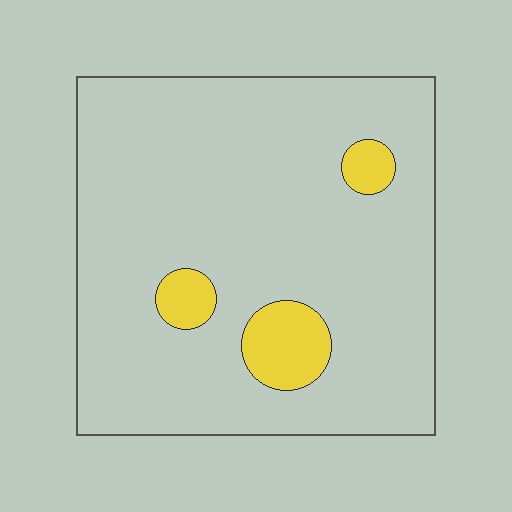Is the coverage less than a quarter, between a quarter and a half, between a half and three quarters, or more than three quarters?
Less than a quarter.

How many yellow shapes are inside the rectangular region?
3.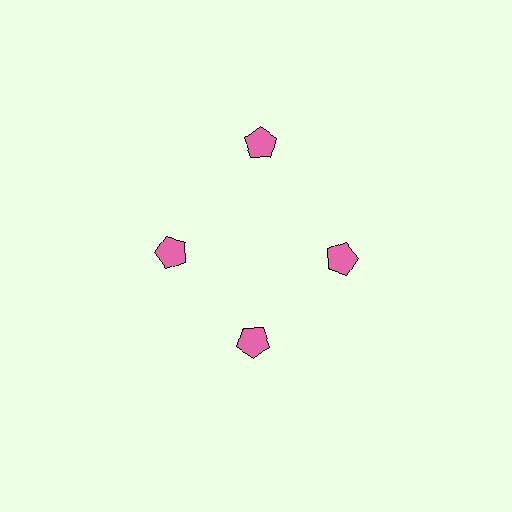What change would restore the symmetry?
The symmetry would be restored by moving it inward, back onto the ring so that all 4 pentagons sit at equal angles and equal distance from the center.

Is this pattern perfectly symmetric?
No. The 4 pink pentagons are arranged in a ring, but one element near the 12 o'clock position is pushed outward from the center, breaking the 4-fold rotational symmetry.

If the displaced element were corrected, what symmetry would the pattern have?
It would have 4-fold rotational symmetry — the pattern would map onto itself every 90 degrees.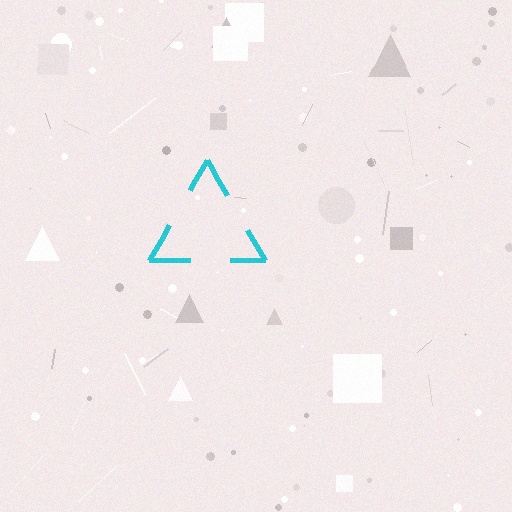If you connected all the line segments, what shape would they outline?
They would outline a triangle.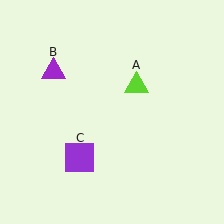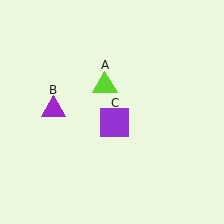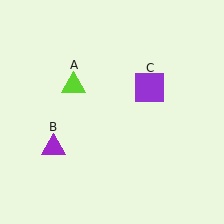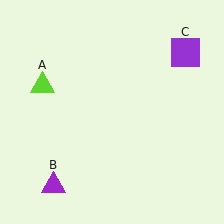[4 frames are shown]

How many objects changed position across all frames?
3 objects changed position: lime triangle (object A), purple triangle (object B), purple square (object C).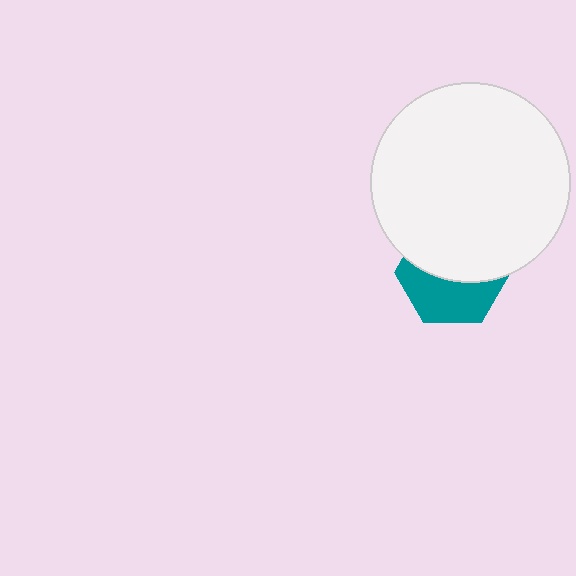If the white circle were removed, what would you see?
You would see the complete teal hexagon.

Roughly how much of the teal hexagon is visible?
About half of it is visible (roughly 45%).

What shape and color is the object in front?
The object in front is a white circle.